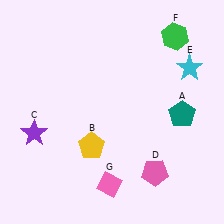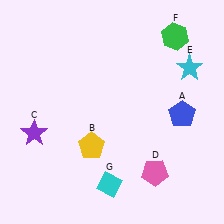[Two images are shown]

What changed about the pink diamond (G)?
In Image 1, G is pink. In Image 2, it changed to cyan.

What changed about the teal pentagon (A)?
In Image 1, A is teal. In Image 2, it changed to blue.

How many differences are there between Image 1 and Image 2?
There are 2 differences between the two images.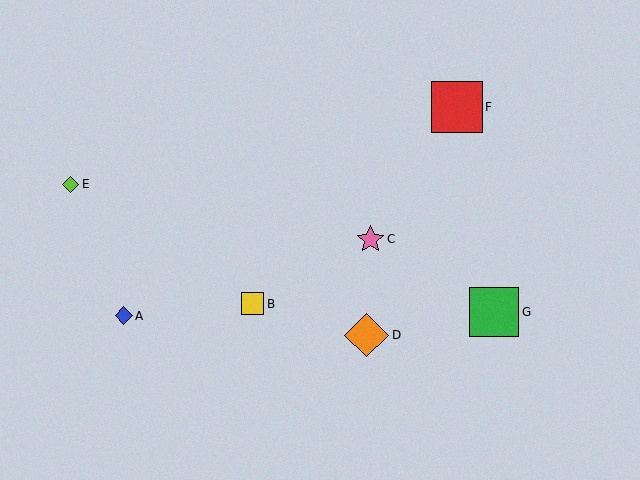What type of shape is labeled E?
Shape E is a lime diamond.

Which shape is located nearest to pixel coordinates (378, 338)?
The orange diamond (labeled D) at (367, 335) is nearest to that location.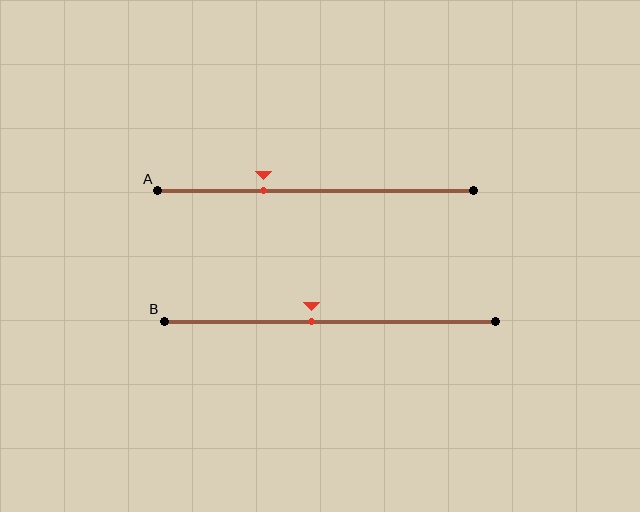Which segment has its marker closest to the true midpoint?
Segment B has its marker closest to the true midpoint.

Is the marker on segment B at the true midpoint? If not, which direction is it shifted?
No, the marker on segment B is shifted to the left by about 5% of the segment length.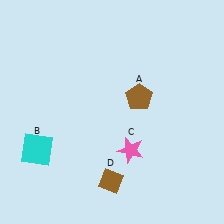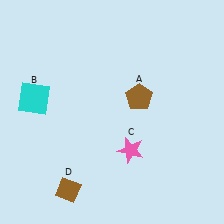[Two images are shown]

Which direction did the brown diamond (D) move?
The brown diamond (D) moved left.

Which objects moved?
The objects that moved are: the cyan square (B), the brown diamond (D).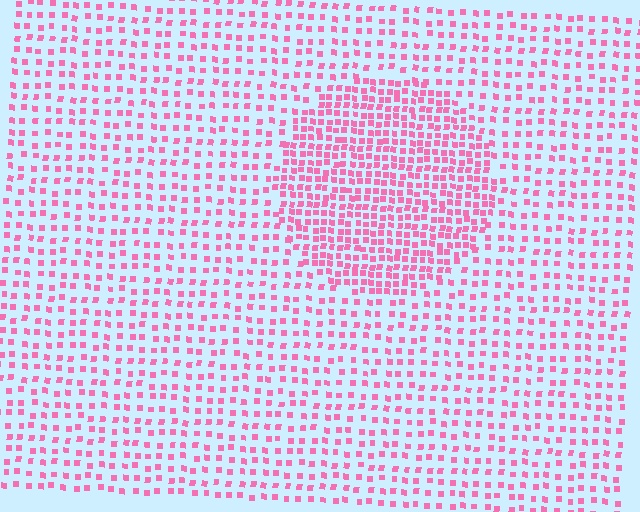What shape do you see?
I see a circle.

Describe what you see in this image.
The image contains small pink elements arranged at two different densities. A circle-shaped region is visible where the elements are more densely packed than the surrounding area.